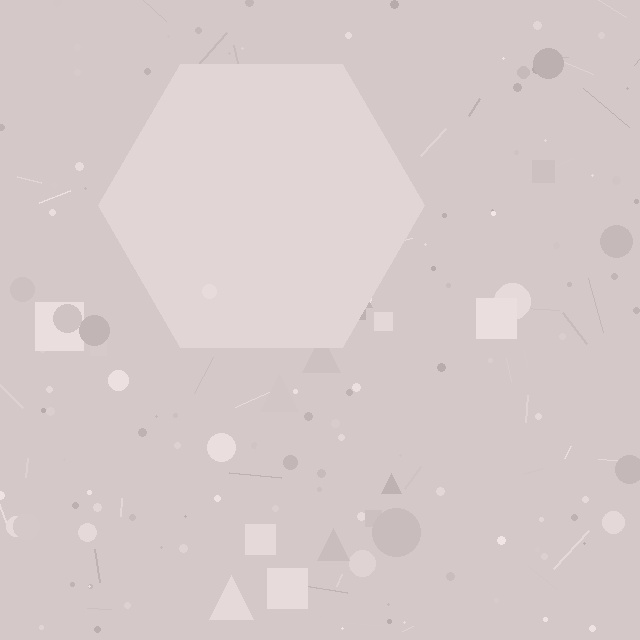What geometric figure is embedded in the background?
A hexagon is embedded in the background.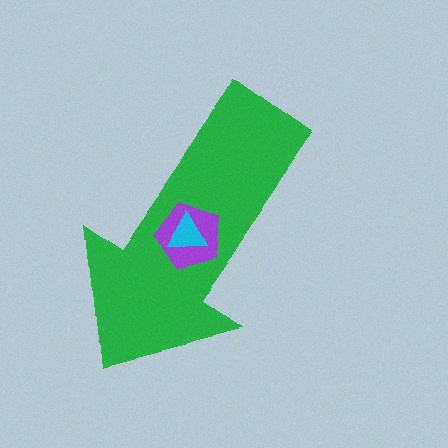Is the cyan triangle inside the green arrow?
Yes.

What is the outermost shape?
The green arrow.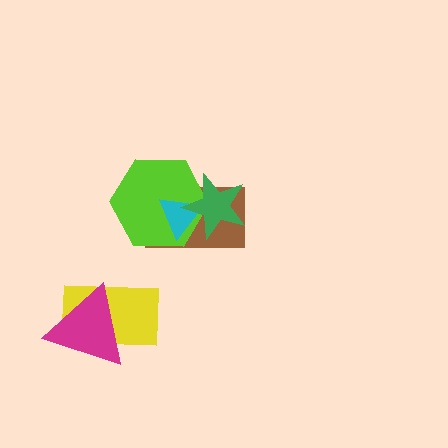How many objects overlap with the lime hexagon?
3 objects overlap with the lime hexagon.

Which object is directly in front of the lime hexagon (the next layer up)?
The cyan triangle is directly in front of the lime hexagon.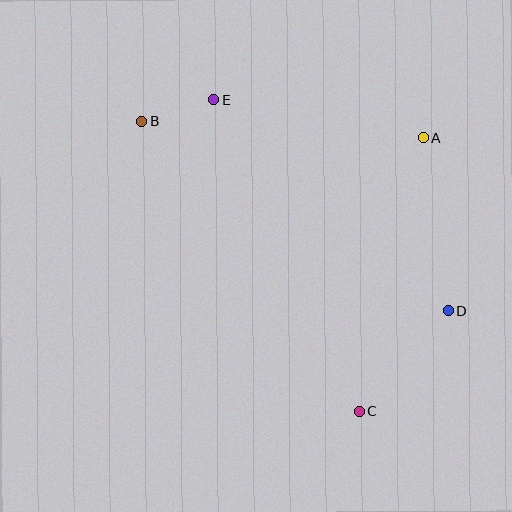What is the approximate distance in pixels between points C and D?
The distance between C and D is approximately 135 pixels.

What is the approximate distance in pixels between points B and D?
The distance between B and D is approximately 361 pixels.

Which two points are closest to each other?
Points B and E are closest to each other.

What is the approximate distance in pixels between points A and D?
The distance between A and D is approximately 175 pixels.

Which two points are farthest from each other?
Points B and C are farthest from each other.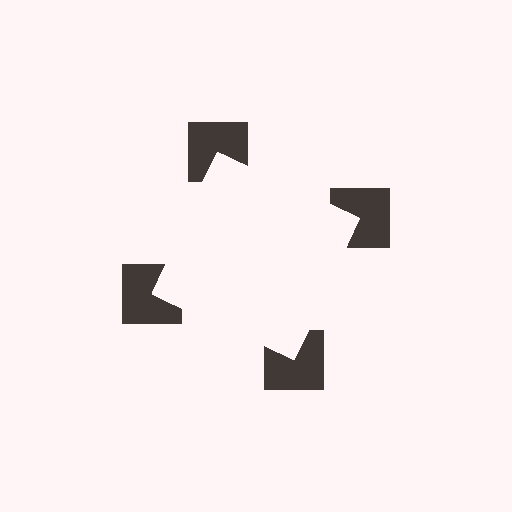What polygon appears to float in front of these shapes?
An illusory square — its edges are inferred from the aligned wedge cuts in the notched squares, not physically drawn.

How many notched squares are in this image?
There are 4 — one at each vertex of the illusory square.